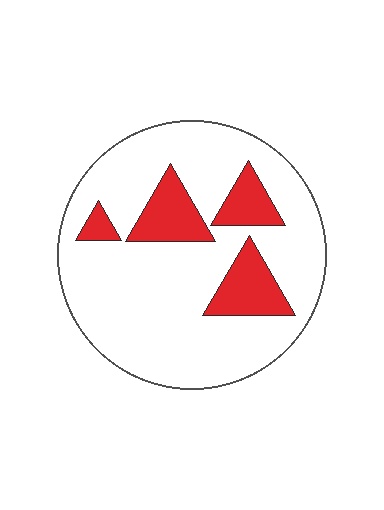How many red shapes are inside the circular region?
4.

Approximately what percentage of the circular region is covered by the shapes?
Approximately 20%.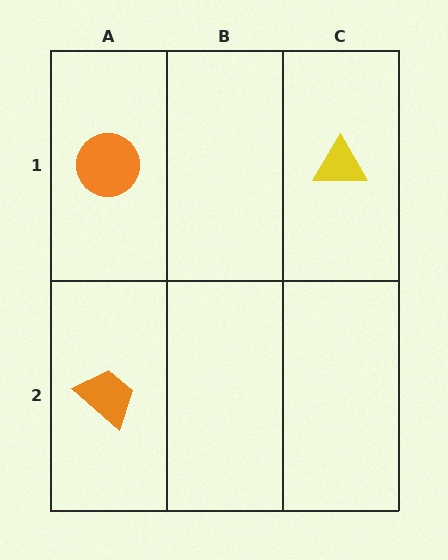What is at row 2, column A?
An orange trapezoid.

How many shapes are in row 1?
2 shapes.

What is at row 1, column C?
A yellow triangle.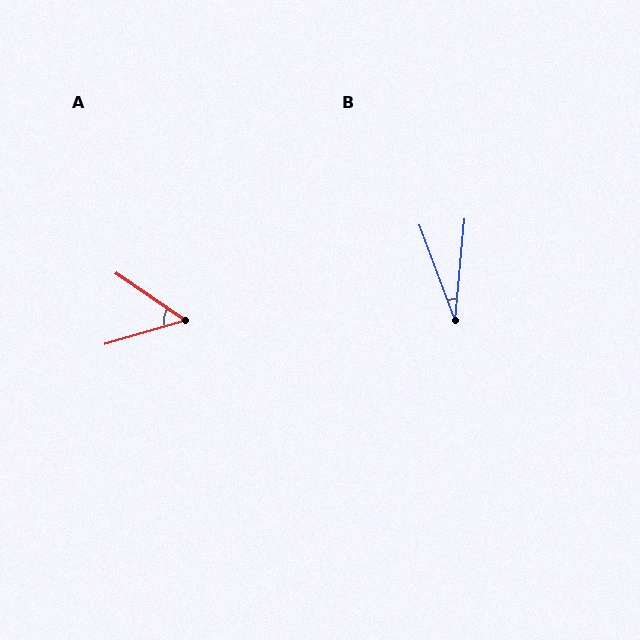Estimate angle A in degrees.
Approximately 50 degrees.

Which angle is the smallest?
B, at approximately 26 degrees.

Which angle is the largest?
A, at approximately 50 degrees.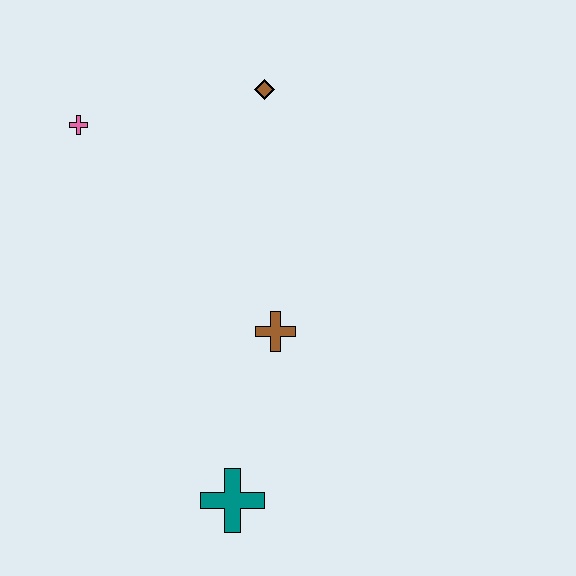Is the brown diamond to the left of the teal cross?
No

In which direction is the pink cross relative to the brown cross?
The pink cross is above the brown cross.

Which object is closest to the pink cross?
The brown diamond is closest to the pink cross.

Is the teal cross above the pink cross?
No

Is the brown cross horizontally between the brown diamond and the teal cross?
No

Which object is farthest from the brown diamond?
The teal cross is farthest from the brown diamond.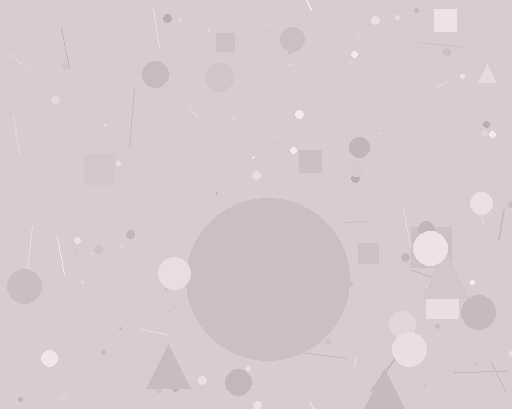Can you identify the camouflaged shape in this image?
The camouflaged shape is a circle.